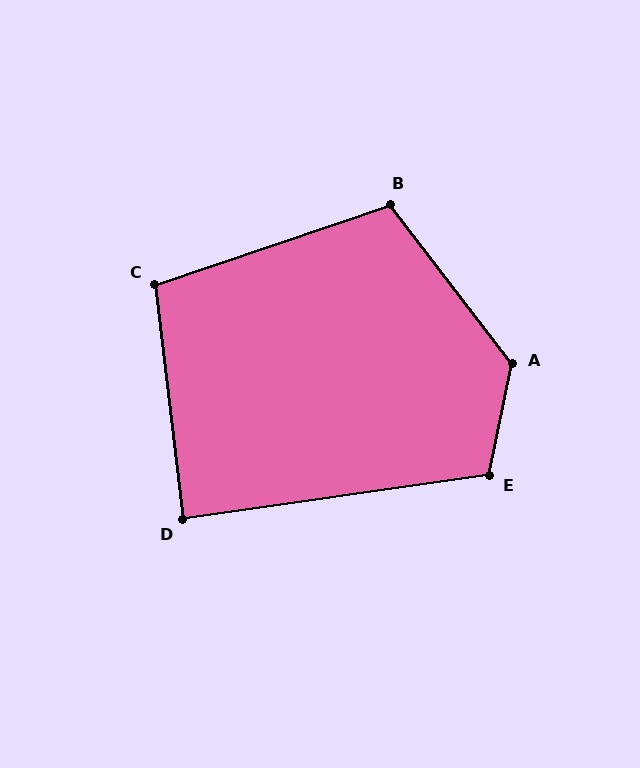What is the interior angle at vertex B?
Approximately 109 degrees (obtuse).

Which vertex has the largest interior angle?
A, at approximately 131 degrees.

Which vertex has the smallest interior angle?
D, at approximately 89 degrees.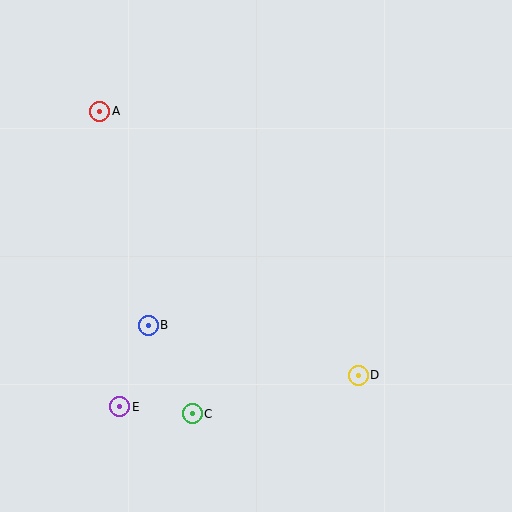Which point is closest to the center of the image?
Point B at (148, 325) is closest to the center.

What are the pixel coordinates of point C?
Point C is at (192, 414).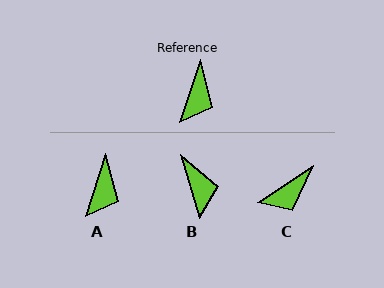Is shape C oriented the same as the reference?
No, it is off by about 39 degrees.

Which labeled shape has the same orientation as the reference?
A.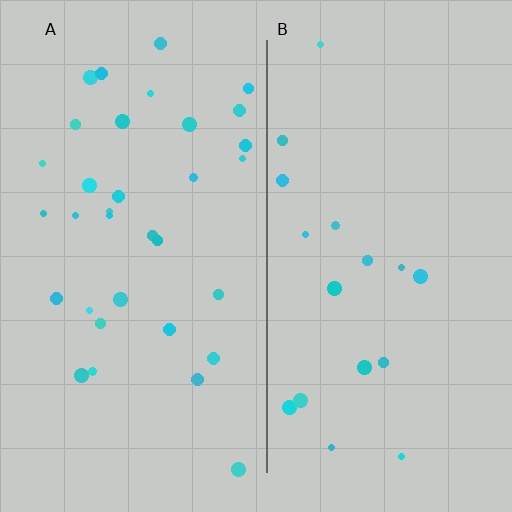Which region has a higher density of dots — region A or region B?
A (the left).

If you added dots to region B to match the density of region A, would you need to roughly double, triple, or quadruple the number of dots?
Approximately double.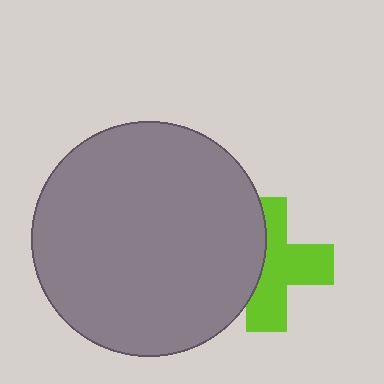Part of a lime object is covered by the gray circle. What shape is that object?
It is a cross.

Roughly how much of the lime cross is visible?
About half of it is visible (roughly 61%).